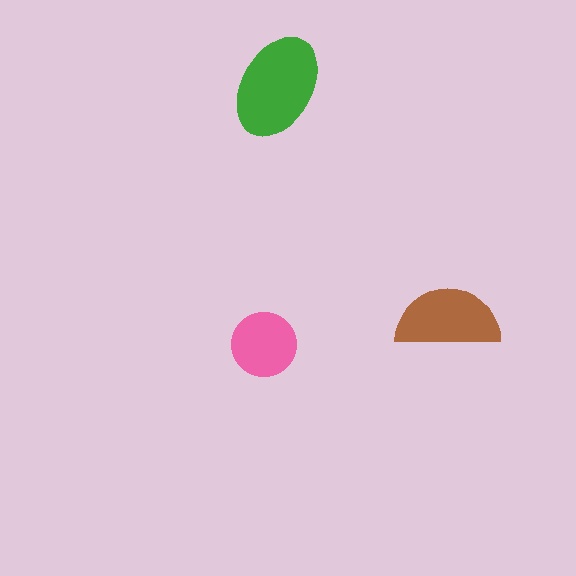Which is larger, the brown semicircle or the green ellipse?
The green ellipse.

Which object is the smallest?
The pink circle.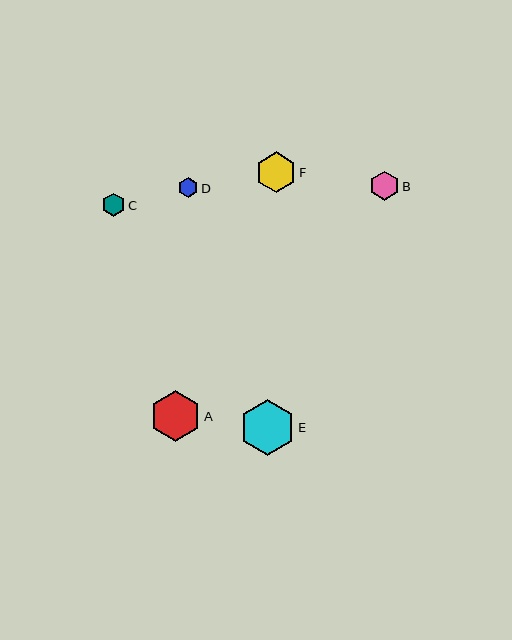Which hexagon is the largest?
Hexagon E is the largest with a size of approximately 56 pixels.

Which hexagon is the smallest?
Hexagon D is the smallest with a size of approximately 19 pixels.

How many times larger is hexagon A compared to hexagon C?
Hexagon A is approximately 2.2 times the size of hexagon C.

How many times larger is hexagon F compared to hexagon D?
Hexagon F is approximately 2.1 times the size of hexagon D.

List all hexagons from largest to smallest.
From largest to smallest: E, A, F, B, C, D.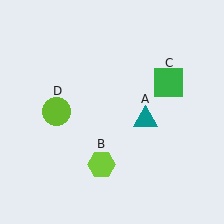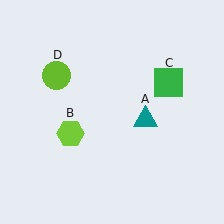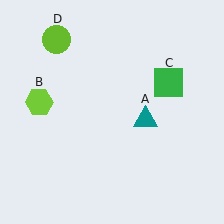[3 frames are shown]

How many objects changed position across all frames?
2 objects changed position: lime hexagon (object B), lime circle (object D).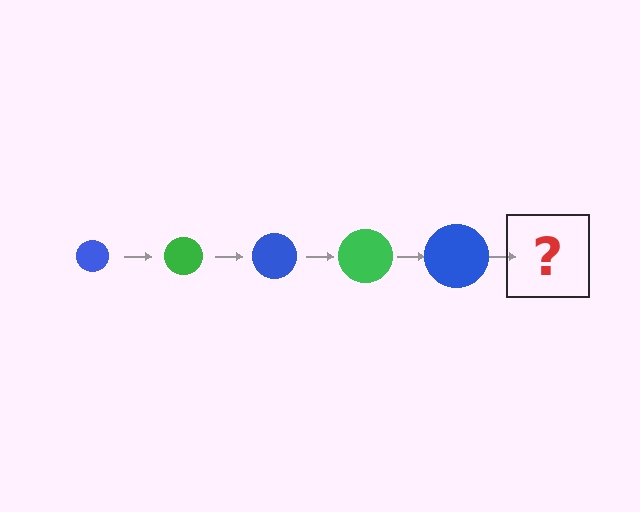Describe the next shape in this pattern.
It should be a green circle, larger than the previous one.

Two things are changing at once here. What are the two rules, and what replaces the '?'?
The two rules are that the circle grows larger each step and the color cycles through blue and green. The '?' should be a green circle, larger than the previous one.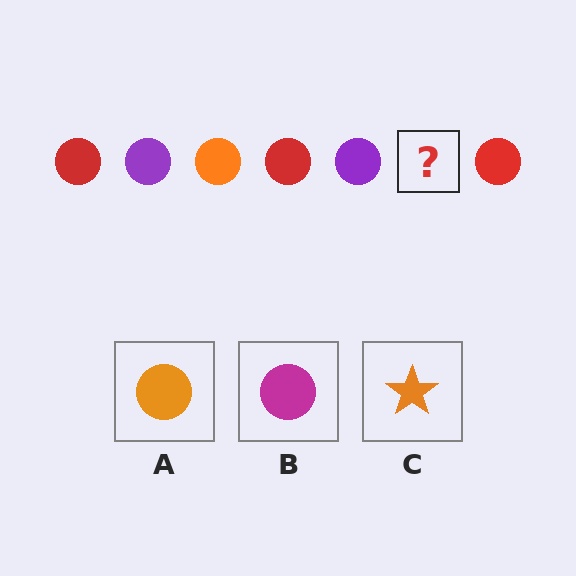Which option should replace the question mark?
Option A.